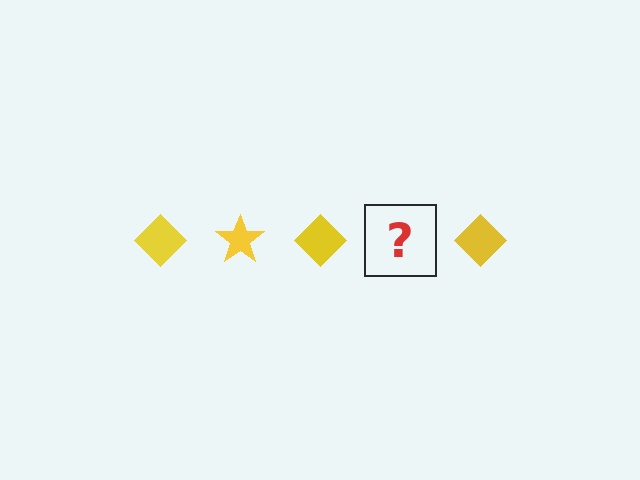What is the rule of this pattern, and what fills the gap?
The rule is that the pattern cycles through diamond, star shapes in yellow. The gap should be filled with a yellow star.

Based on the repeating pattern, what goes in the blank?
The blank should be a yellow star.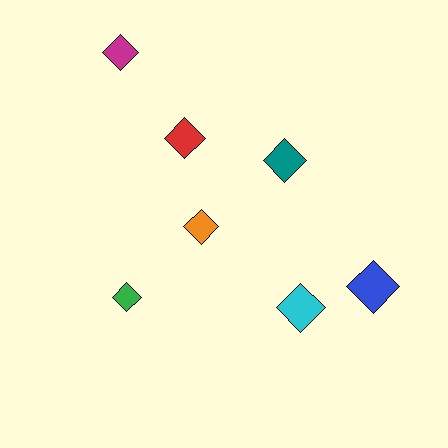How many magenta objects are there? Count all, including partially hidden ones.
There is 1 magenta object.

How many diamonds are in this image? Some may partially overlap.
There are 7 diamonds.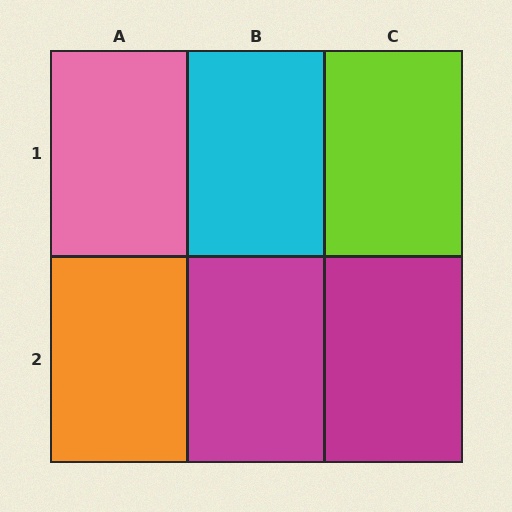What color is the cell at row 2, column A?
Orange.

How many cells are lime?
1 cell is lime.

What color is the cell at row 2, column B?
Magenta.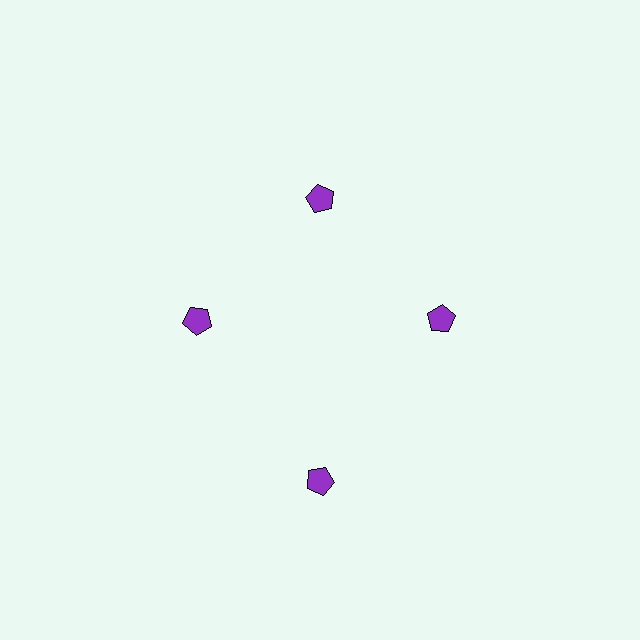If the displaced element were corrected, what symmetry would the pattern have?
It would have 4-fold rotational symmetry — the pattern would map onto itself every 90 degrees.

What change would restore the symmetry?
The symmetry would be restored by moving it inward, back onto the ring so that all 4 pentagons sit at equal angles and equal distance from the center.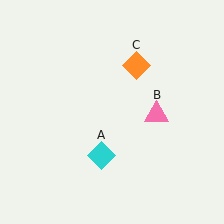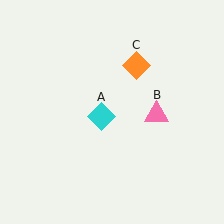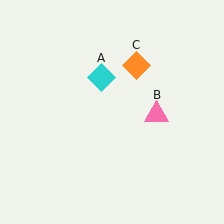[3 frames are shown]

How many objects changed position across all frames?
1 object changed position: cyan diamond (object A).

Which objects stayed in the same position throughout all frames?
Pink triangle (object B) and orange diamond (object C) remained stationary.